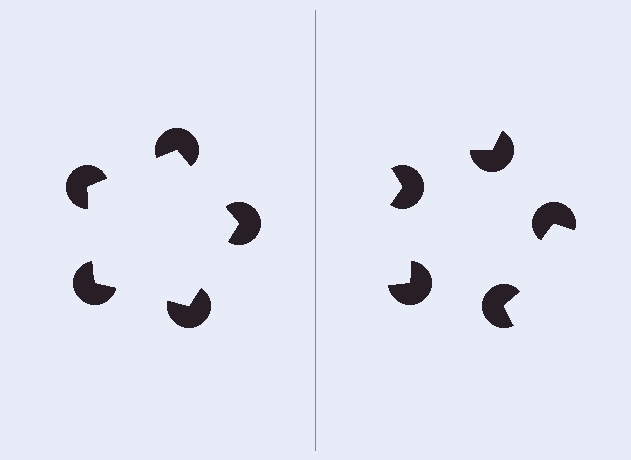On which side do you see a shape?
An illusory pentagon appears on the left side. On the right side the wedge cuts are rotated, so no coherent shape forms.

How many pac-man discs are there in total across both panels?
10 — 5 on each side.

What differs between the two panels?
The pac-man discs are positioned identically on both sides; only the wedge orientations differ. On the left they align to a pentagon; on the right they are misaligned.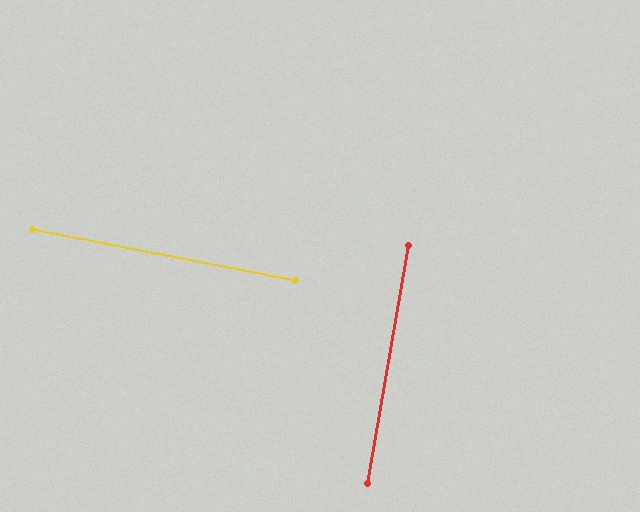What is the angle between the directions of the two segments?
Approximately 89 degrees.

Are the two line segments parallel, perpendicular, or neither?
Perpendicular — they meet at approximately 89°.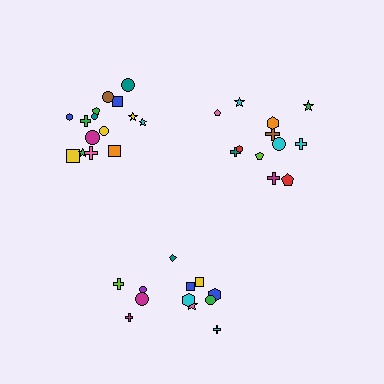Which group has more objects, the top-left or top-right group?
The top-left group.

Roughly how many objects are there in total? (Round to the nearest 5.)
Roughly 40 objects in total.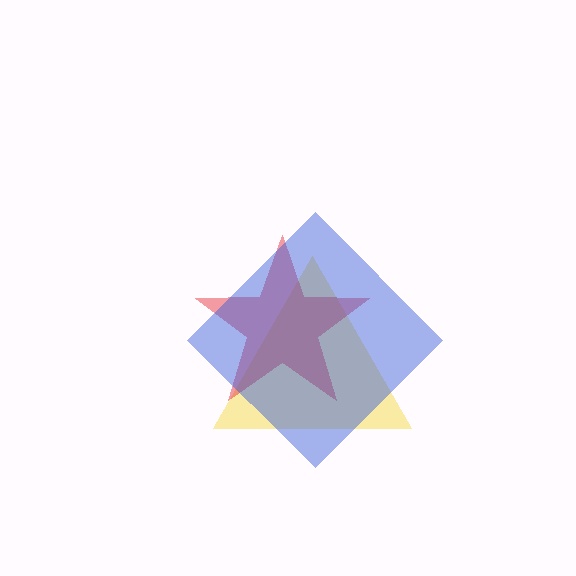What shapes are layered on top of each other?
The layered shapes are: a yellow triangle, a red star, a blue diamond.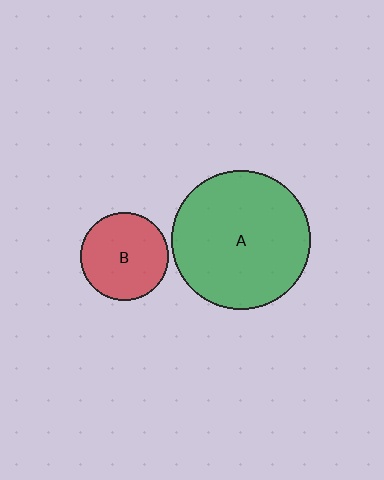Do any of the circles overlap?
No, none of the circles overlap.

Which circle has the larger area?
Circle A (green).